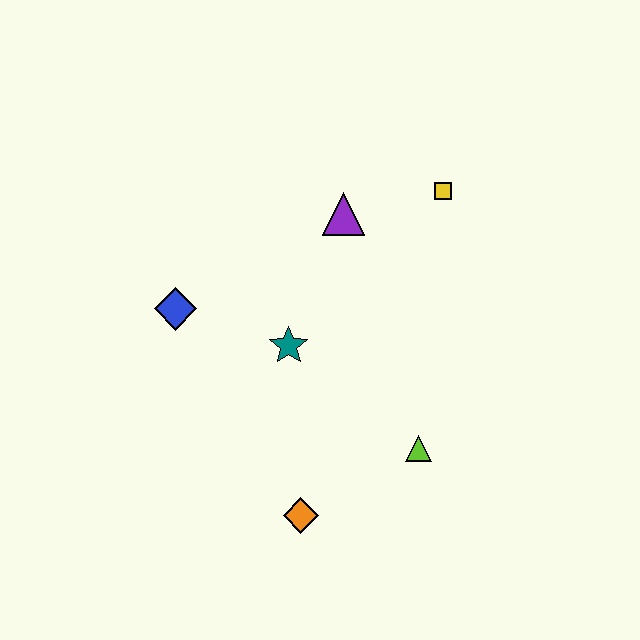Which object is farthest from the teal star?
The yellow square is farthest from the teal star.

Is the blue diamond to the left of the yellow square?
Yes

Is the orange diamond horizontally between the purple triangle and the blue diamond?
Yes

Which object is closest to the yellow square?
The purple triangle is closest to the yellow square.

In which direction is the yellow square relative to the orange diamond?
The yellow square is above the orange diamond.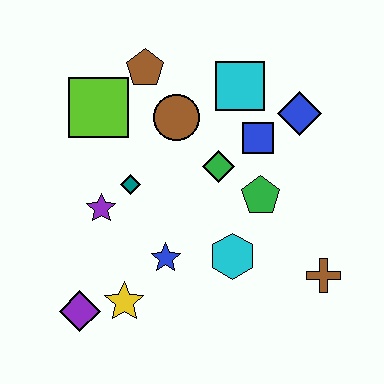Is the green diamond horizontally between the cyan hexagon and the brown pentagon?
Yes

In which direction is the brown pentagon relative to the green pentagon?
The brown pentagon is above the green pentagon.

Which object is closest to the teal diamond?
The purple star is closest to the teal diamond.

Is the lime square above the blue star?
Yes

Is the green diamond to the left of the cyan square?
Yes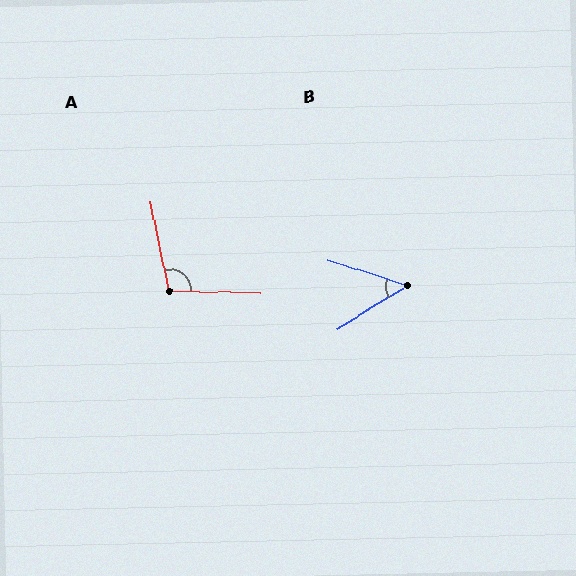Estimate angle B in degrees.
Approximately 50 degrees.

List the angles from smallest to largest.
B (50°), A (103°).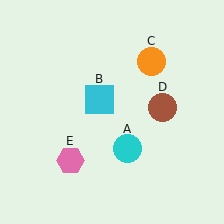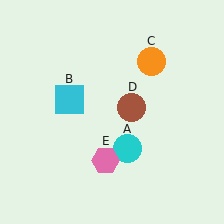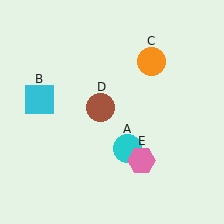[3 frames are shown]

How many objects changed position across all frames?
3 objects changed position: cyan square (object B), brown circle (object D), pink hexagon (object E).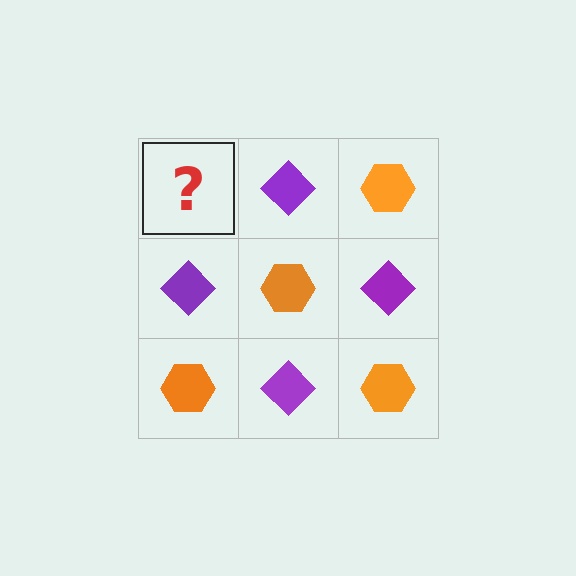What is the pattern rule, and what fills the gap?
The rule is that it alternates orange hexagon and purple diamond in a checkerboard pattern. The gap should be filled with an orange hexagon.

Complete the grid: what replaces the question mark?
The question mark should be replaced with an orange hexagon.